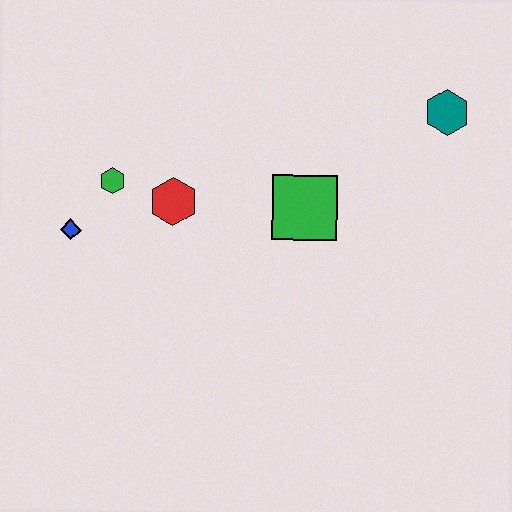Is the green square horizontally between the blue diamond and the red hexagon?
No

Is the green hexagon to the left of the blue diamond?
No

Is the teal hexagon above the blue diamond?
Yes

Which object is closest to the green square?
The red hexagon is closest to the green square.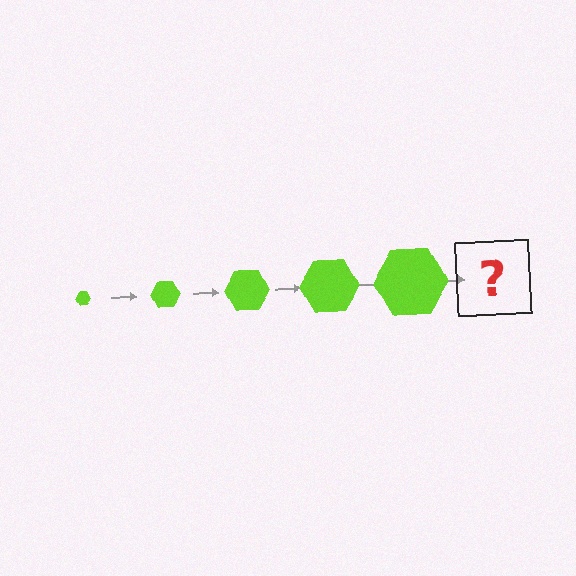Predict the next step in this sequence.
The next step is a lime hexagon, larger than the previous one.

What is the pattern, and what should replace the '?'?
The pattern is that the hexagon gets progressively larger each step. The '?' should be a lime hexagon, larger than the previous one.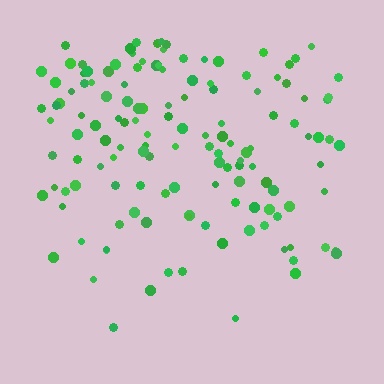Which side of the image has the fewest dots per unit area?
The bottom.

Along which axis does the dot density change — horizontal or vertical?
Vertical.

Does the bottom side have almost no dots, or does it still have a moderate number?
Still a moderate number, just noticeably fewer than the top.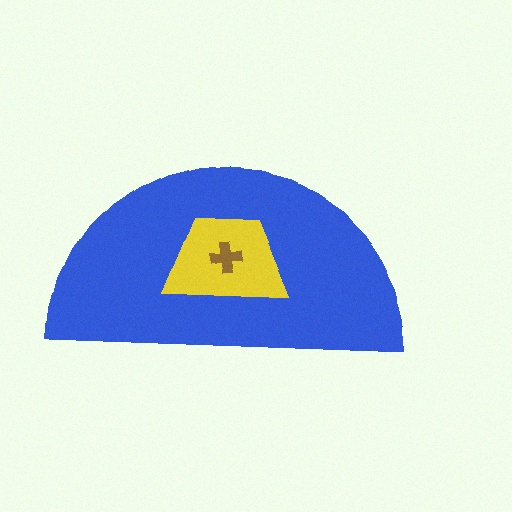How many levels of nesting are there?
3.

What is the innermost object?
The brown cross.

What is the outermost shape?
The blue semicircle.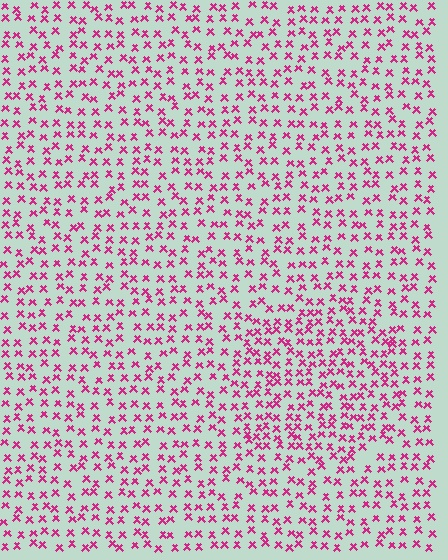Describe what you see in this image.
The image contains small magenta elements arranged at two different densities. A circle-shaped region is visible where the elements are more densely packed than the surrounding area.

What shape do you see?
I see a circle.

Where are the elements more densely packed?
The elements are more densely packed inside the circle boundary.